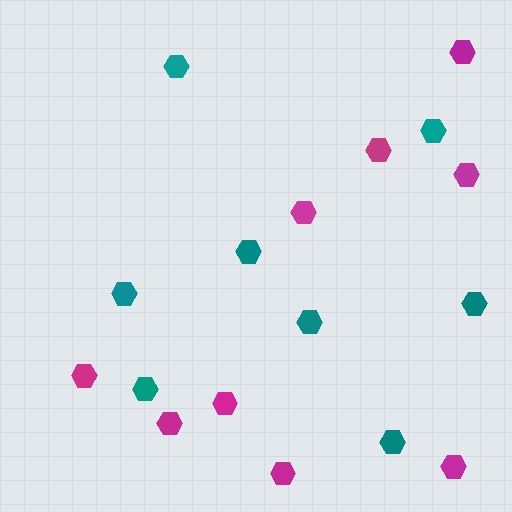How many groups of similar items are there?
There are 2 groups: one group of magenta hexagons (9) and one group of teal hexagons (8).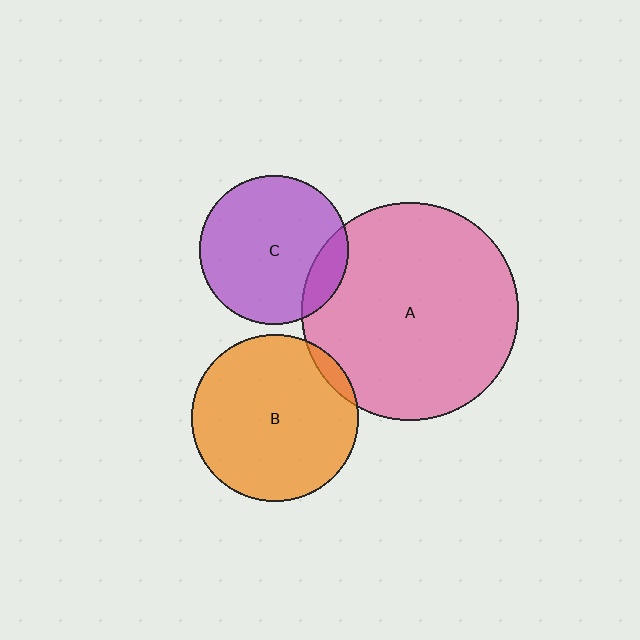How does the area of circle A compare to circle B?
Approximately 1.7 times.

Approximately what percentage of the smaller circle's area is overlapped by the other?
Approximately 15%.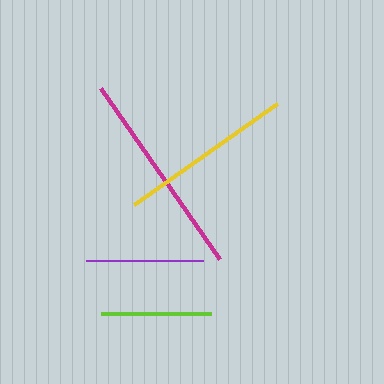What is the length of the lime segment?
The lime segment is approximately 110 pixels long.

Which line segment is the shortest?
The lime line is the shortest at approximately 110 pixels.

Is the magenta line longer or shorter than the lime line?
The magenta line is longer than the lime line.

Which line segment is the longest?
The magenta line is the longest at approximately 208 pixels.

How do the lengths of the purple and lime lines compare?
The purple and lime lines are approximately the same length.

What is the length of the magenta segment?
The magenta segment is approximately 208 pixels long.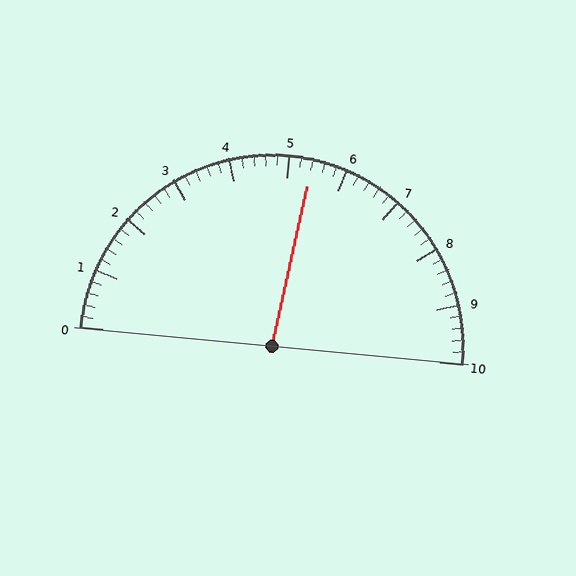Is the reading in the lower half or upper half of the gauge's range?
The reading is in the upper half of the range (0 to 10).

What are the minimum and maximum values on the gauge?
The gauge ranges from 0 to 10.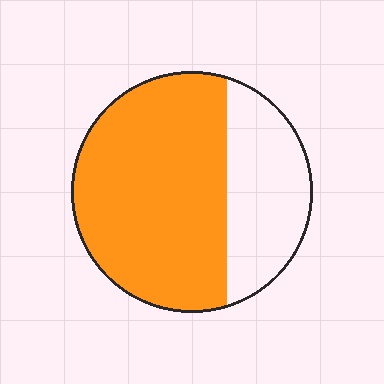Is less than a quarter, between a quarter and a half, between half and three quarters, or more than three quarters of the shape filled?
Between half and three quarters.